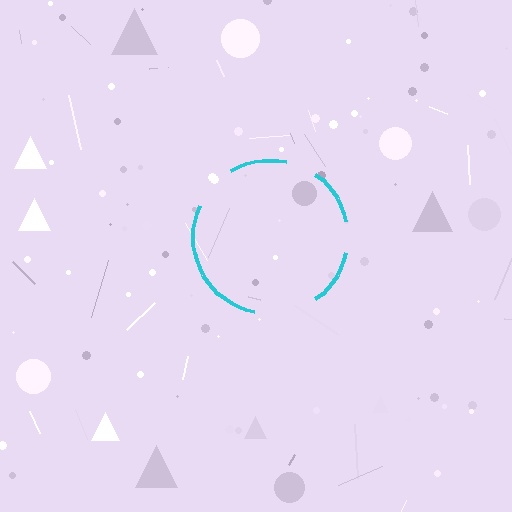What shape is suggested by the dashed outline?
The dashed outline suggests a circle.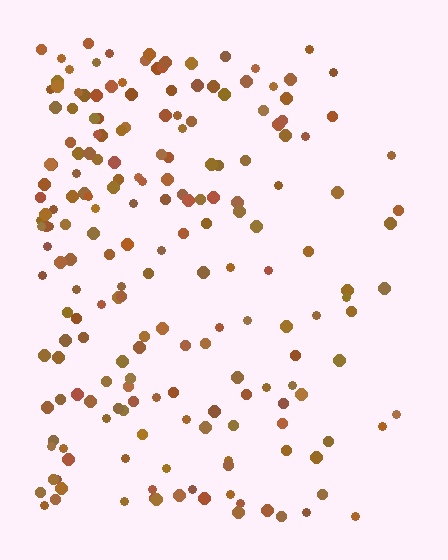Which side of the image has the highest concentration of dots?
The left.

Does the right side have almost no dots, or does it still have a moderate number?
Still a moderate number, just noticeably fewer than the left.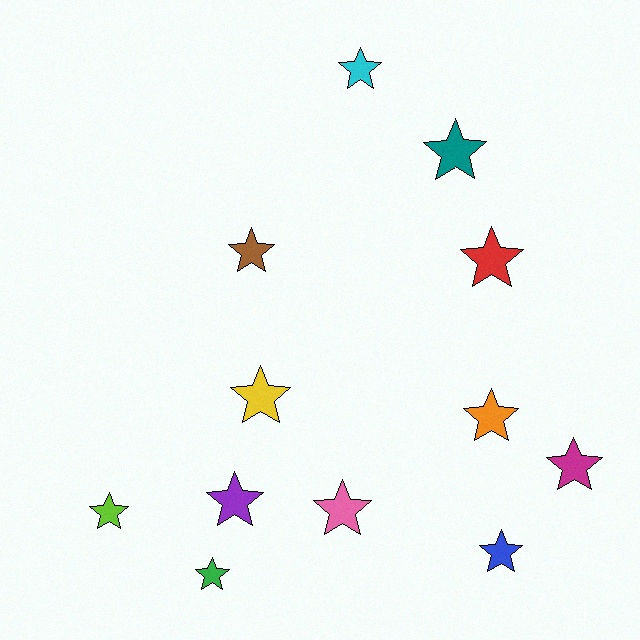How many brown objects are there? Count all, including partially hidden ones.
There is 1 brown object.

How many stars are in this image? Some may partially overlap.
There are 12 stars.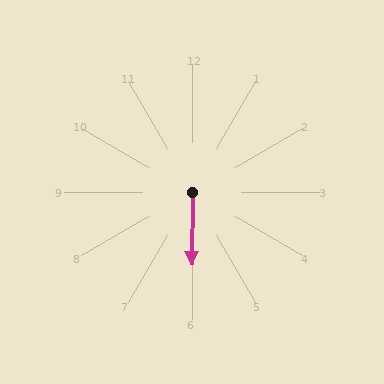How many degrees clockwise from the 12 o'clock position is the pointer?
Approximately 180 degrees.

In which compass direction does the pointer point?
South.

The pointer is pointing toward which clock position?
Roughly 6 o'clock.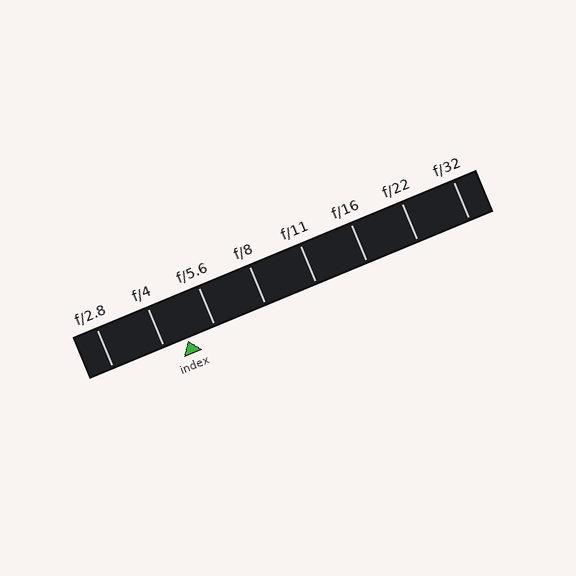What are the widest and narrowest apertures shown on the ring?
The widest aperture shown is f/2.8 and the narrowest is f/32.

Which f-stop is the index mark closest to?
The index mark is closest to f/4.